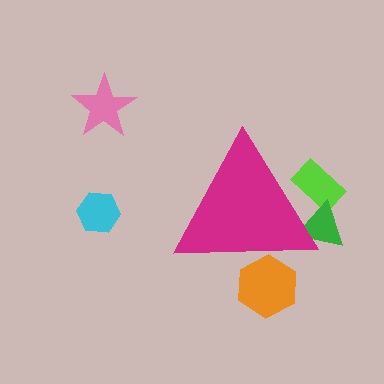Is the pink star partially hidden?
No, the pink star is fully visible.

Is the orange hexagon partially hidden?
Yes, the orange hexagon is partially hidden behind the magenta triangle.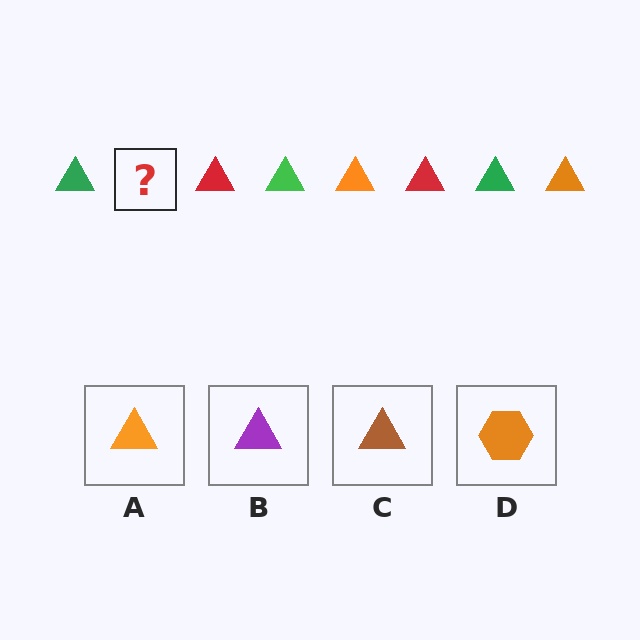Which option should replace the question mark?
Option A.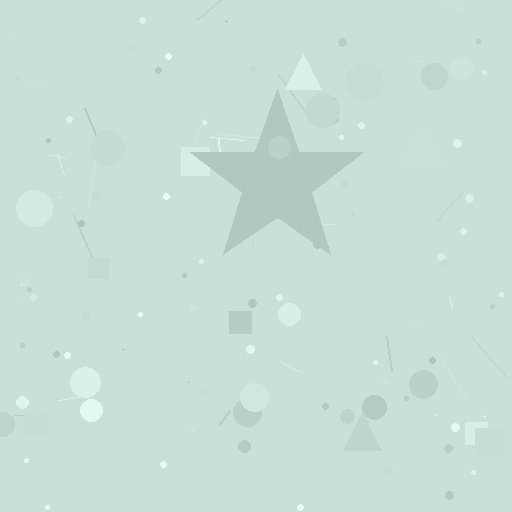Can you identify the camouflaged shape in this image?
The camouflaged shape is a star.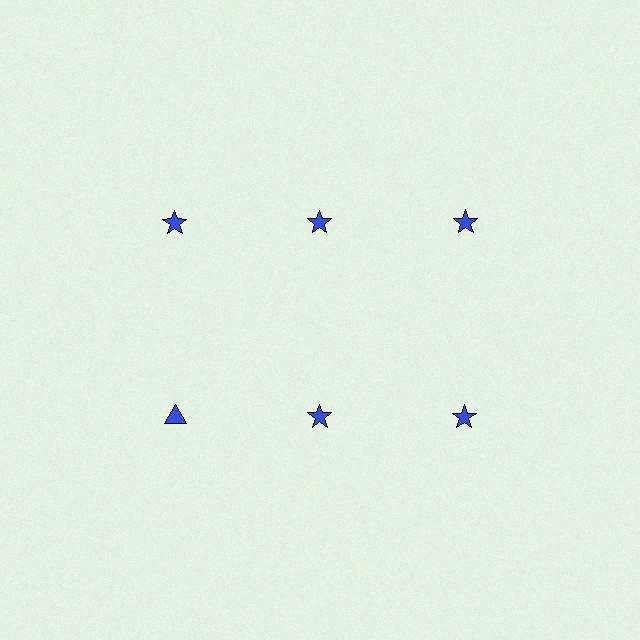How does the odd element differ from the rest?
It has a different shape: triangle instead of star.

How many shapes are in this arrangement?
There are 6 shapes arranged in a grid pattern.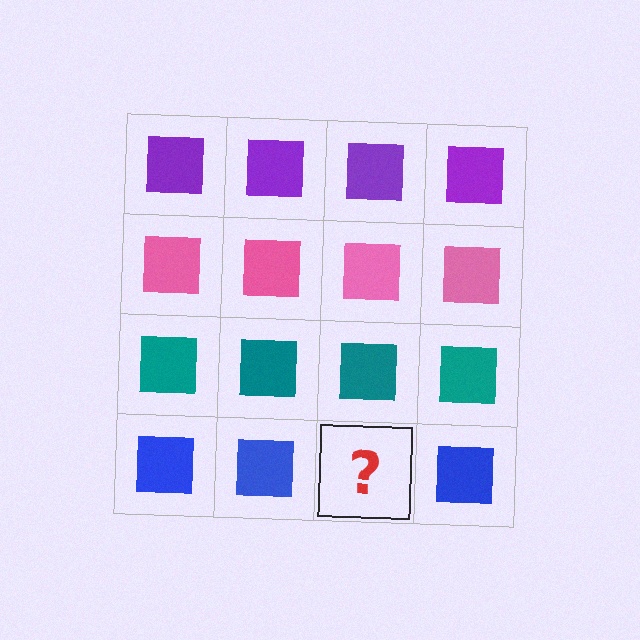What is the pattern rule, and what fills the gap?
The rule is that each row has a consistent color. The gap should be filled with a blue square.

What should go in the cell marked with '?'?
The missing cell should contain a blue square.